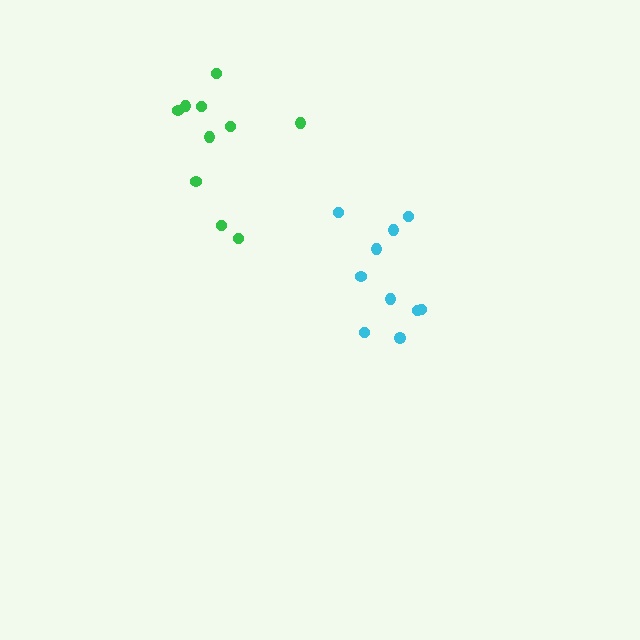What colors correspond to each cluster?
The clusters are colored: cyan, green.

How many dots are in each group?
Group 1: 10 dots, Group 2: 10 dots (20 total).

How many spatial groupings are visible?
There are 2 spatial groupings.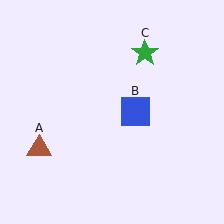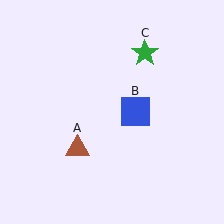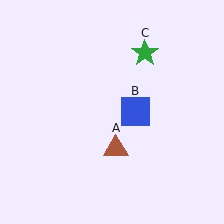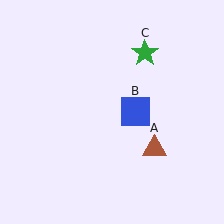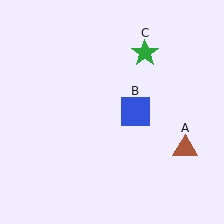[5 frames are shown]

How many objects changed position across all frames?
1 object changed position: brown triangle (object A).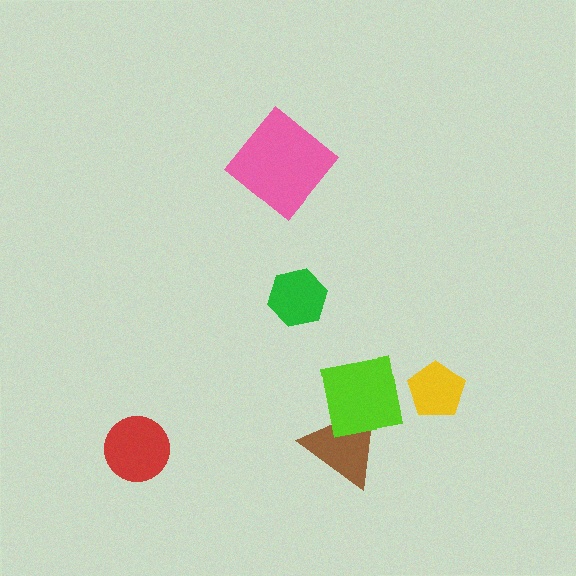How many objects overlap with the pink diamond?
0 objects overlap with the pink diamond.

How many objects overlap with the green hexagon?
0 objects overlap with the green hexagon.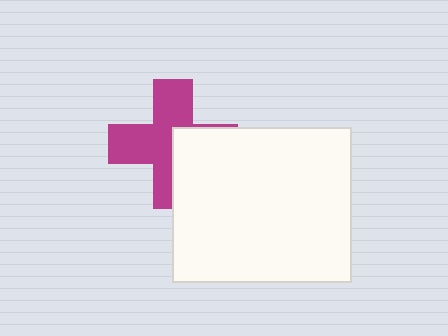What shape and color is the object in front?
The object in front is a white rectangle.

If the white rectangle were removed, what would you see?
You would see the complete magenta cross.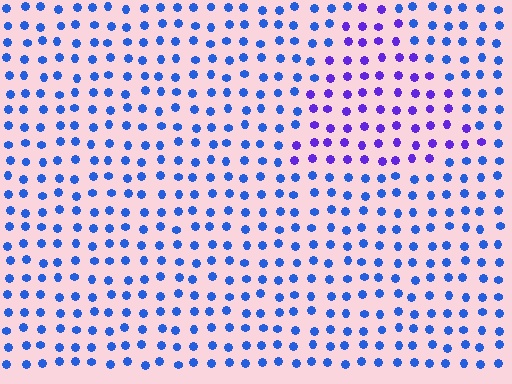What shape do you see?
I see a triangle.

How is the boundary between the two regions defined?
The boundary is defined purely by a slight shift in hue (about 39 degrees). Spacing, size, and orientation are identical on both sides.